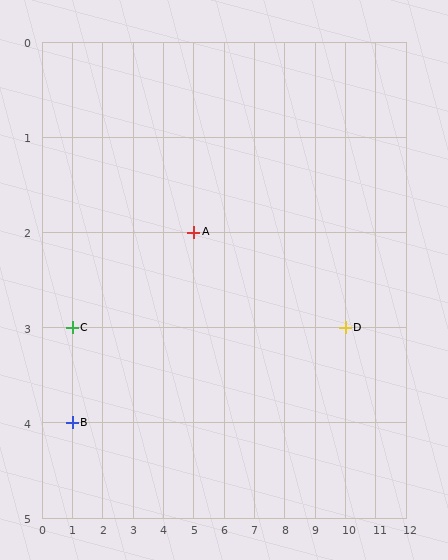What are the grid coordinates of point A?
Point A is at grid coordinates (5, 2).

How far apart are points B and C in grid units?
Points B and C are 1 row apart.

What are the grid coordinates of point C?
Point C is at grid coordinates (1, 3).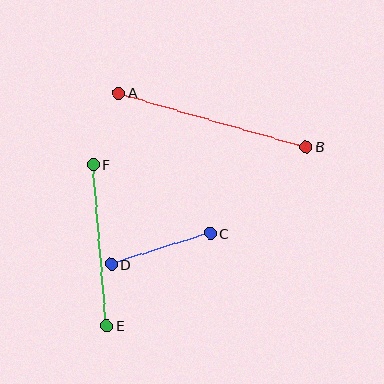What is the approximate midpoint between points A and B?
The midpoint is at approximately (212, 120) pixels.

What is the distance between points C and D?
The distance is approximately 104 pixels.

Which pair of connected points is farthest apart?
Points A and B are farthest apart.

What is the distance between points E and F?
The distance is approximately 161 pixels.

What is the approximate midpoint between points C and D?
The midpoint is at approximately (160, 249) pixels.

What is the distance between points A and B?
The distance is approximately 196 pixels.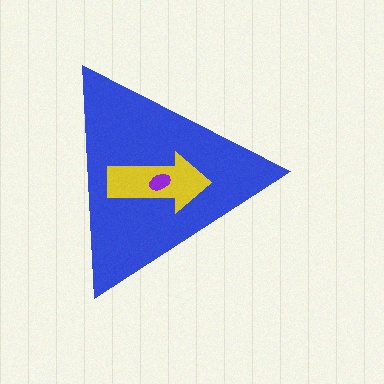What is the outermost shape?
The blue triangle.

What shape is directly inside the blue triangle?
The yellow arrow.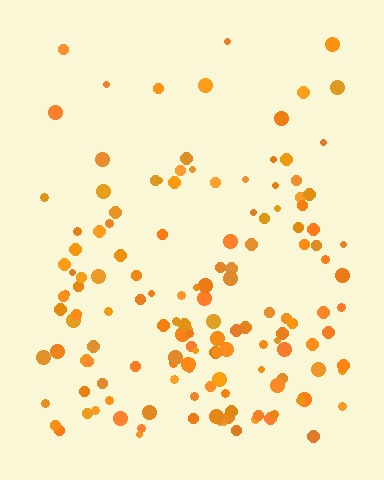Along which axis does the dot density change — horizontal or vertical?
Vertical.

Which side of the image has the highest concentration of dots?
The bottom.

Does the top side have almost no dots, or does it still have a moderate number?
Still a moderate number, just noticeably fewer than the bottom.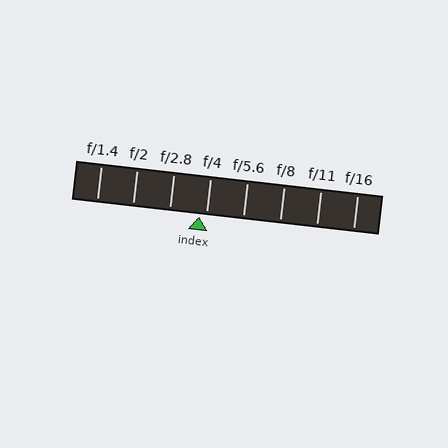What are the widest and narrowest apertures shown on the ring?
The widest aperture shown is f/1.4 and the narrowest is f/16.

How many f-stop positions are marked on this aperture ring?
There are 8 f-stop positions marked.